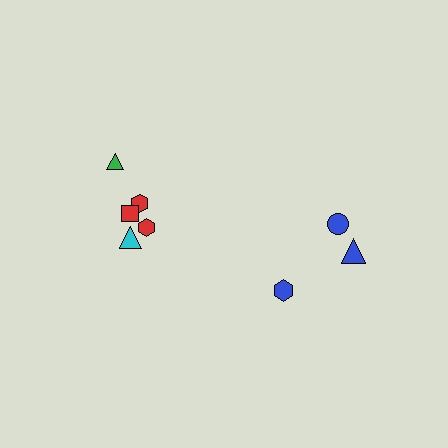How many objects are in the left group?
There are 5 objects.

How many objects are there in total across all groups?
There are 8 objects.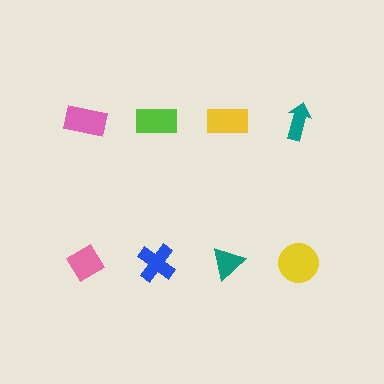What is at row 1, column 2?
A lime rectangle.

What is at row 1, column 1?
A pink rectangle.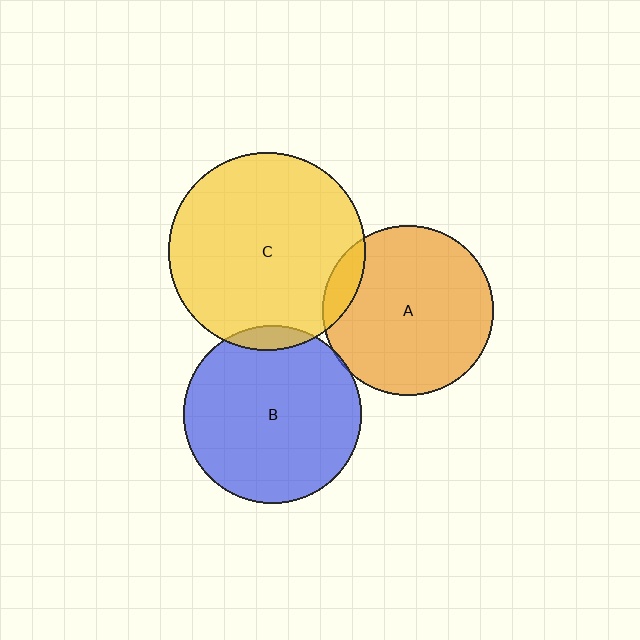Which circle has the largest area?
Circle C (yellow).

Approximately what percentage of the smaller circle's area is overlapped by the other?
Approximately 5%.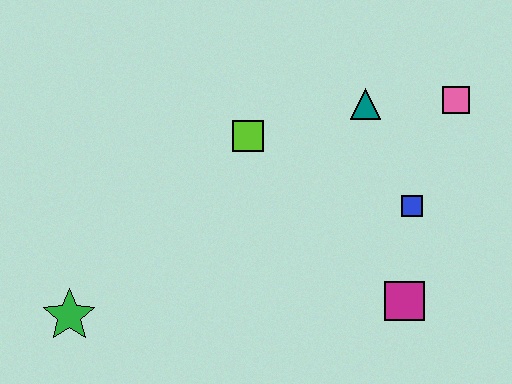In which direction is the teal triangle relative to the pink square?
The teal triangle is to the left of the pink square.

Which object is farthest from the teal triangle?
The green star is farthest from the teal triangle.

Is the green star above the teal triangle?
No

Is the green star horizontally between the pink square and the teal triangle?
No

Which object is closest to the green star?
The lime square is closest to the green star.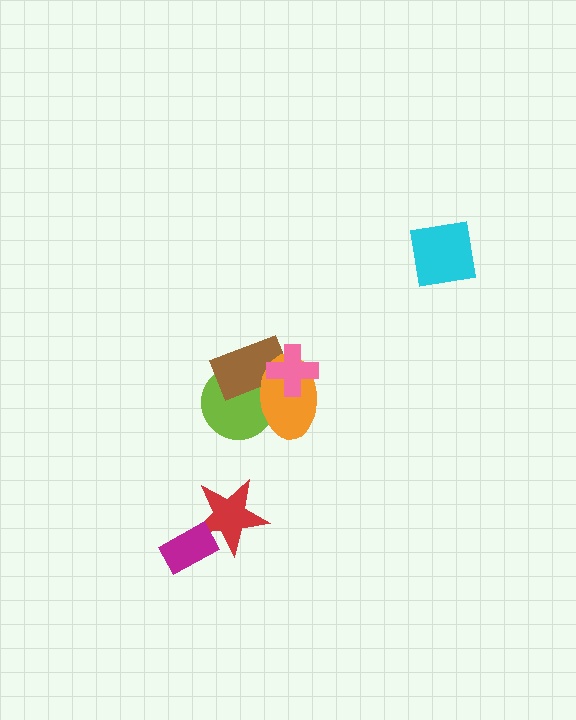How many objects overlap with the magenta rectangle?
1 object overlaps with the magenta rectangle.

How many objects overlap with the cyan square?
0 objects overlap with the cyan square.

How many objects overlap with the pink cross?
2 objects overlap with the pink cross.